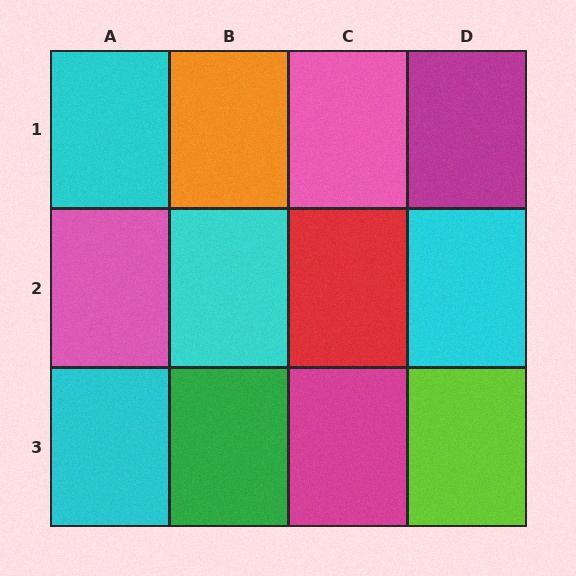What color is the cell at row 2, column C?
Red.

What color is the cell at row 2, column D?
Cyan.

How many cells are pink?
2 cells are pink.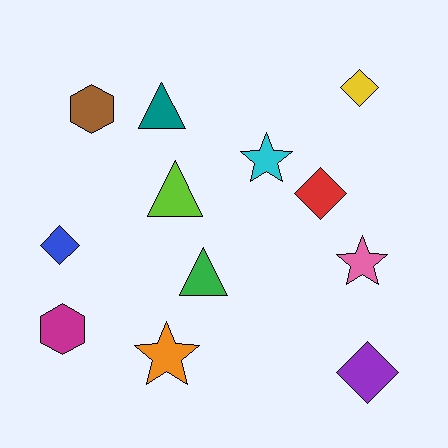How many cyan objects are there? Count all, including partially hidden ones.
There is 1 cyan object.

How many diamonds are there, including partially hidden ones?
There are 4 diamonds.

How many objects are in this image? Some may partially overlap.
There are 12 objects.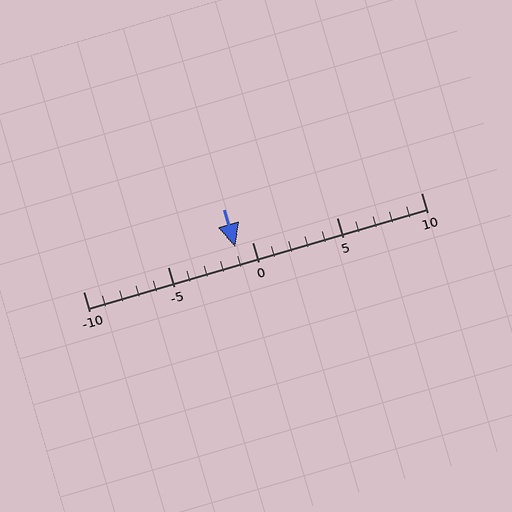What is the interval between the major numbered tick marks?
The major tick marks are spaced 5 units apart.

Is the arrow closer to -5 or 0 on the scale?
The arrow is closer to 0.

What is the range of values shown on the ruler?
The ruler shows values from -10 to 10.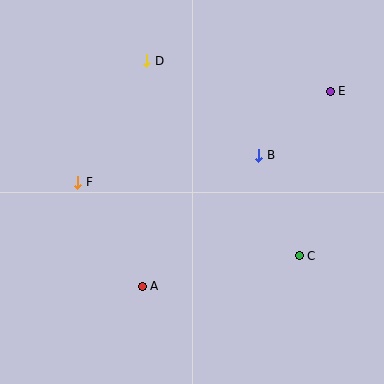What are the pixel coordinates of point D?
Point D is at (147, 61).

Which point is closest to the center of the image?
Point B at (259, 155) is closest to the center.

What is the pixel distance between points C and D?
The distance between C and D is 248 pixels.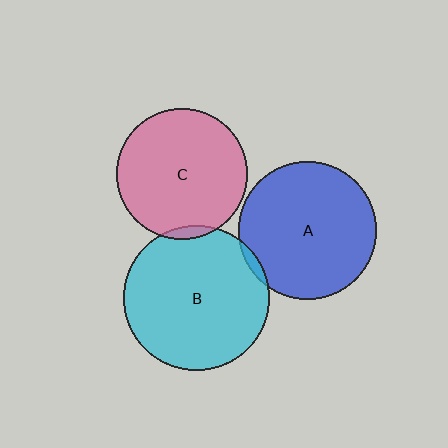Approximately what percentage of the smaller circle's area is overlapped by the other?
Approximately 5%.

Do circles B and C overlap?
Yes.